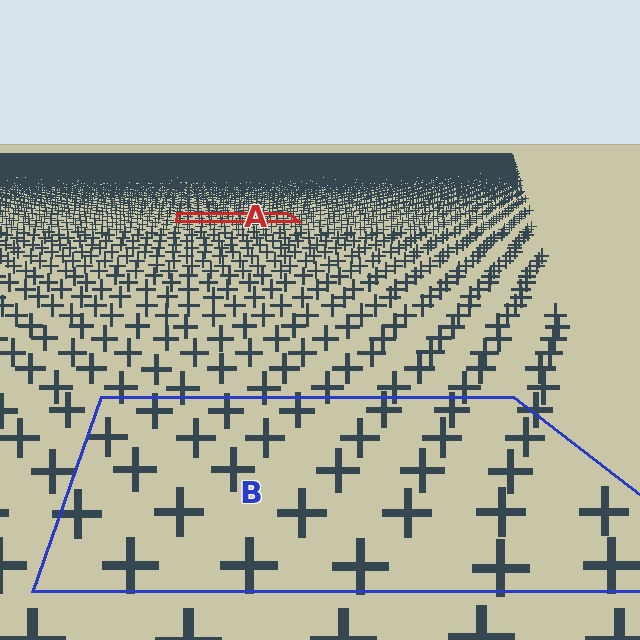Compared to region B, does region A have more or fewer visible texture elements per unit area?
Region A has more texture elements per unit area — they are packed more densely because it is farther away.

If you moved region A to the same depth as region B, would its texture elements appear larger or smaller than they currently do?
They would appear larger. At a closer depth, the same texture elements are projected at a bigger on-screen size.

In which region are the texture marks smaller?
The texture marks are smaller in region A, because it is farther away.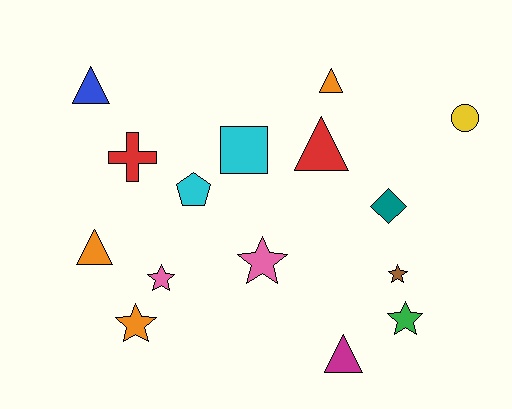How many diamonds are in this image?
There is 1 diamond.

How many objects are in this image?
There are 15 objects.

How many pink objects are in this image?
There are 2 pink objects.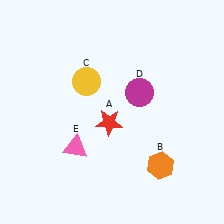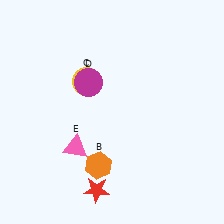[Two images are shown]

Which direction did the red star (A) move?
The red star (A) moved down.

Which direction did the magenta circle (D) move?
The magenta circle (D) moved left.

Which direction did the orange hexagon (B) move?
The orange hexagon (B) moved left.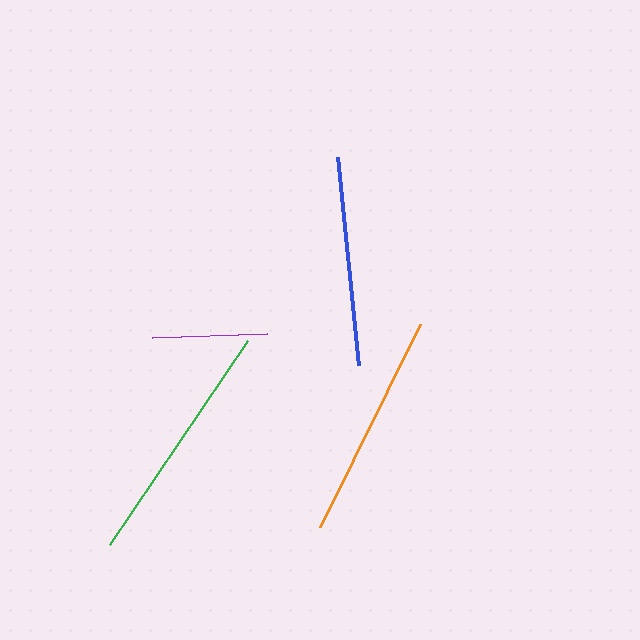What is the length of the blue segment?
The blue segment is approximately 209 pixels long.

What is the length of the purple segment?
The purple segment is approximately 114 pixels long.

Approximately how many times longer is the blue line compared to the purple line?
The blue line is approximately 1.8 times the length of the purple line.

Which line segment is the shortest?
The purple line is the shortest at approximately 114 pixels.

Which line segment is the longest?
The green line is the longest at approximately 246 pixels.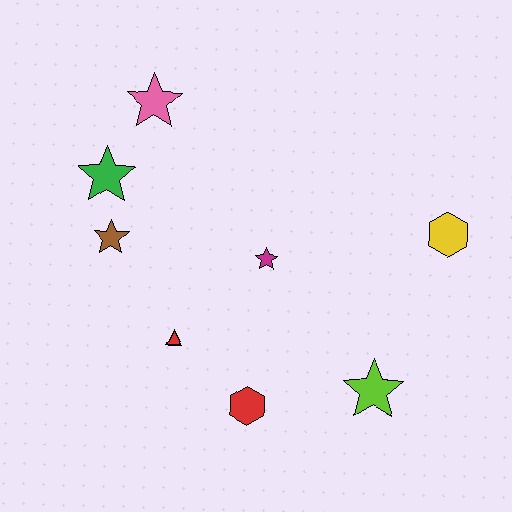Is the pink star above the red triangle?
Yes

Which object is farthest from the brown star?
The yellow hexagon is farthest from the brown star.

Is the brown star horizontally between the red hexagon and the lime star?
No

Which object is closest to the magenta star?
The red triangle is closest to the magenta star.